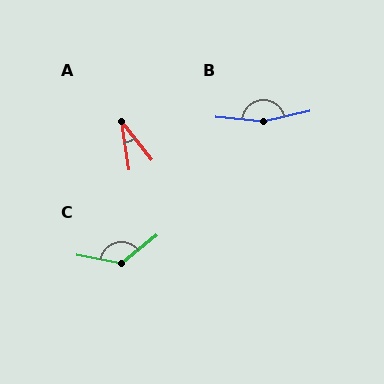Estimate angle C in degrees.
Approximately 131 degrees.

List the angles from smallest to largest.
A (31°), C (131°), B (161°).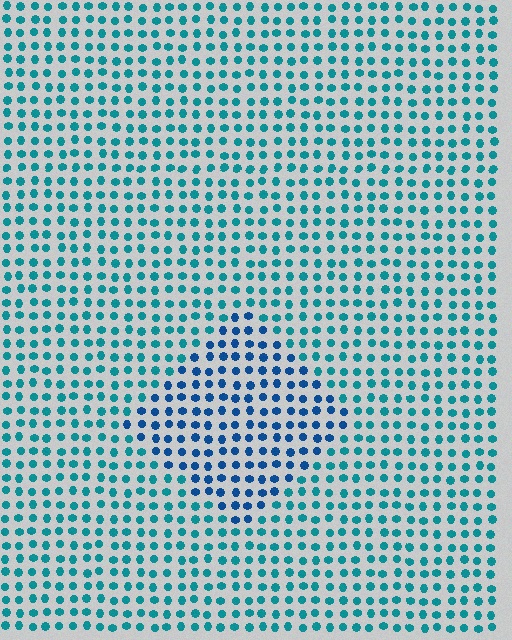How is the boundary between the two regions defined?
The boundary is defined purely by a slight shift in hue (about 30 degrees). Spacing, size, and orientation are identical on both sides.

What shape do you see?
I see a diamond.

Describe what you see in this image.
The image is filled with small teal elements in a uniform arrangement. A diamond-shaped region is visible where the elements are tinted to a slightly different hue, forming a subtle color boundary.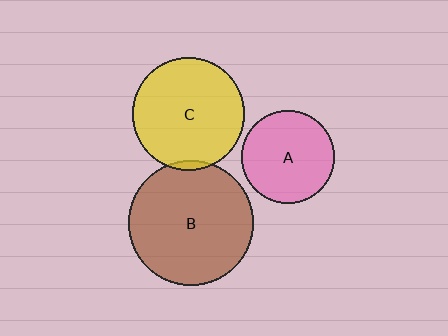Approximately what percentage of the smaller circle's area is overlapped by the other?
Approximately 5%.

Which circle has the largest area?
Circle B (brown).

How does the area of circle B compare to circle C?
Approximately 1.2 times.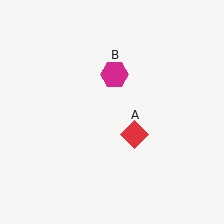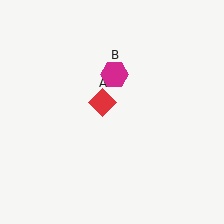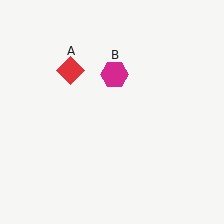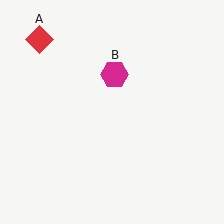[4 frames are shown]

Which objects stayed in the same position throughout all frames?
Magenta hexagon (object B) remained stationary.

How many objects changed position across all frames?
1 object changed position: red diamond (object A).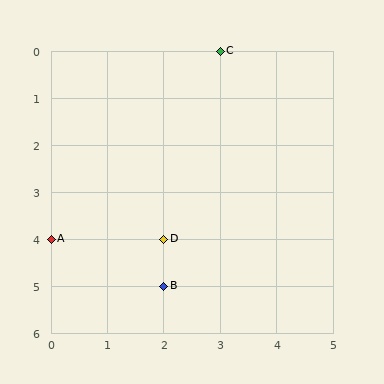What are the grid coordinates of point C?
Point C is at grid coordinates (3, 0).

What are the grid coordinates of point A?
Point A is at grid coordinates (0, 4).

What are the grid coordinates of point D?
Point D is at grid coordinates (2, 4).